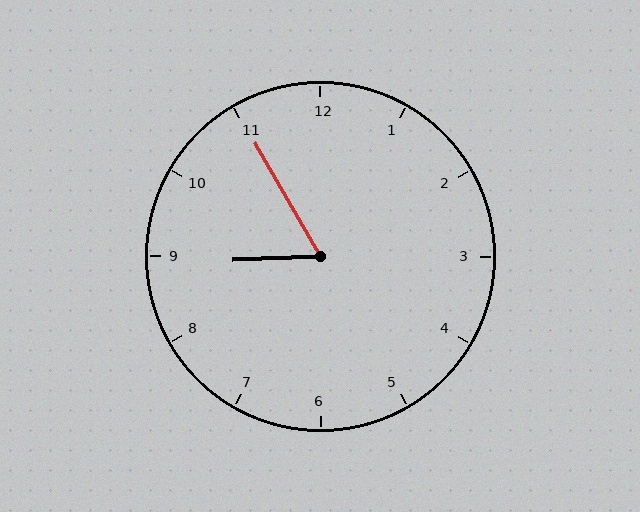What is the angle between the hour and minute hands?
Approximately 62 degrees.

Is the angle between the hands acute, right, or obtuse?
It is acute.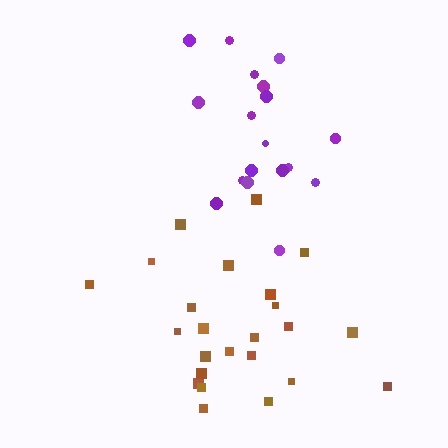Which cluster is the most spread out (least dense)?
Purple.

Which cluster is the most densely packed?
Brown.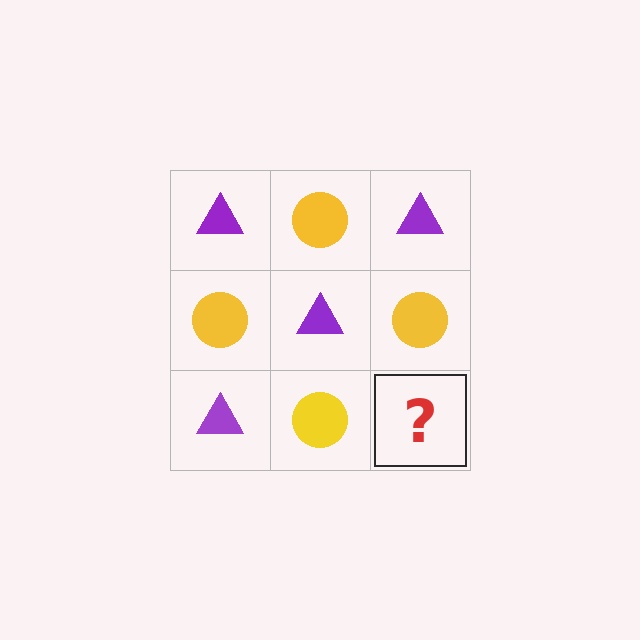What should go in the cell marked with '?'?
The missing cell should contain a purple triangle.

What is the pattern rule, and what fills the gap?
The rule is that it alternates purple triangle and yellow circle in a checkerboard pattern. The gap should be filled with a purple triangle.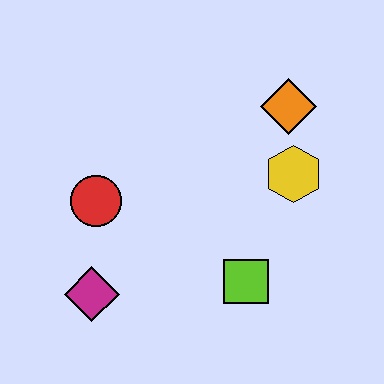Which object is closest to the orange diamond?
The yellow hexagon is closest to the orange diamond.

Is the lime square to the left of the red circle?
No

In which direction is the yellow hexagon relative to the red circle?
The yellow hexagon is to the right of the red circle.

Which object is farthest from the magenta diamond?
The orange diamond is farthest from the magenta diamond.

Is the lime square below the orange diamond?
Yes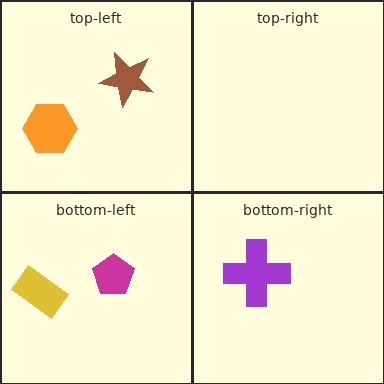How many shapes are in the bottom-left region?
2.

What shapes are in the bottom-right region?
The purple cross.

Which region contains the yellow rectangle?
The bottom-left region.